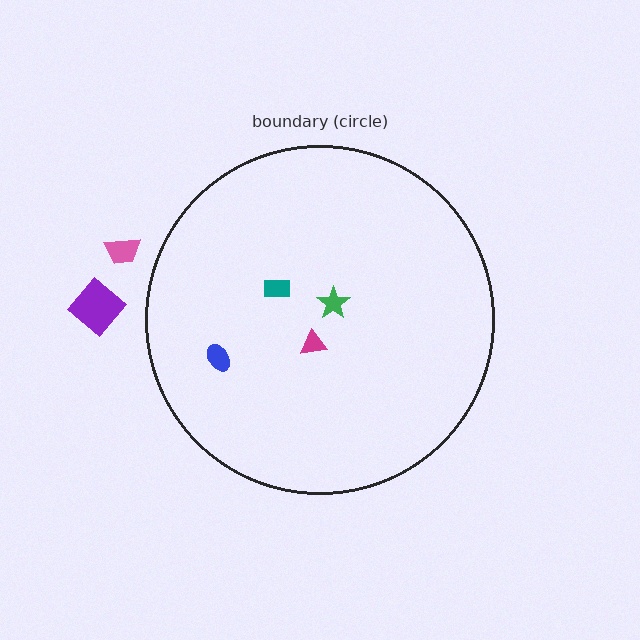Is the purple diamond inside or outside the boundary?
Outside.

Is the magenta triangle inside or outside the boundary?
Inside.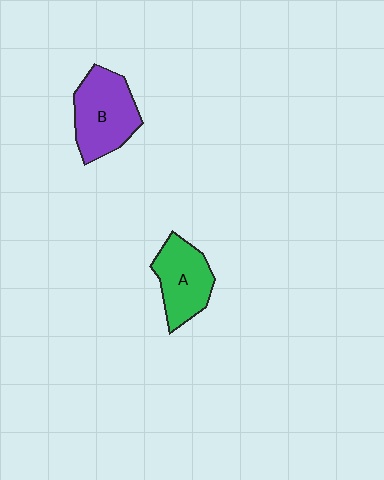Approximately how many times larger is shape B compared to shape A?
Approximately 1.2 times.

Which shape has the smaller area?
Shape A (green).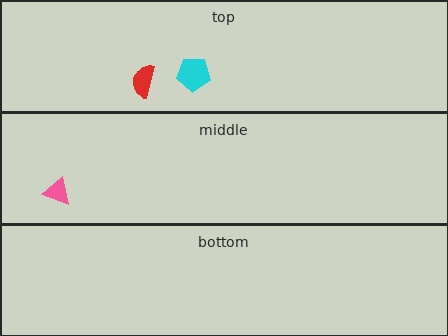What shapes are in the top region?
The cyan pentagon, the red semicircle.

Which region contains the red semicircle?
The top region.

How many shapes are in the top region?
2.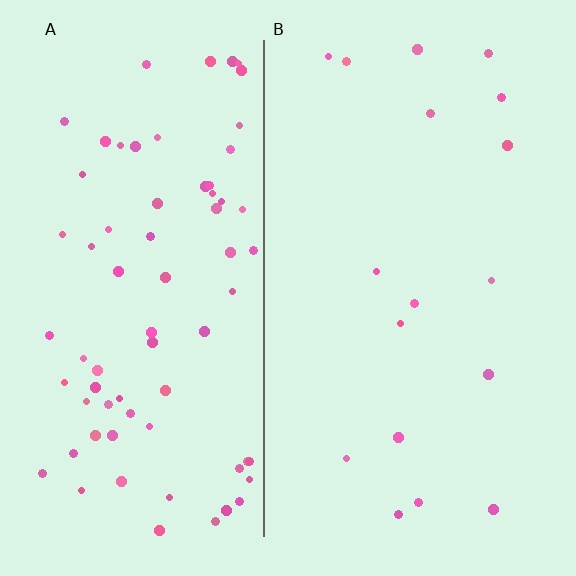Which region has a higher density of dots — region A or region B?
A (the left).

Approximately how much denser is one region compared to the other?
Approximately 4.2× — region A over region B.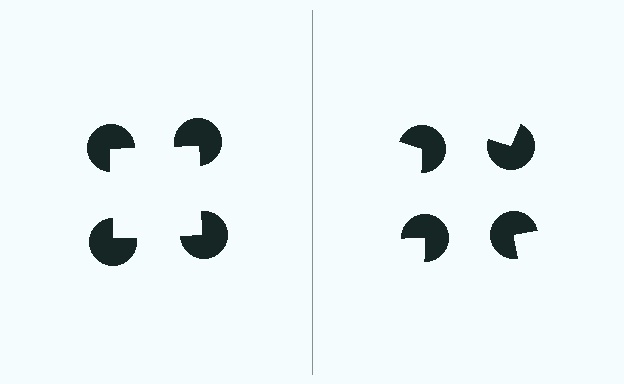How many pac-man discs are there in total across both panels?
8 — 4 on each side.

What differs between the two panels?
The pac-man discs are positioned identically on both sides; only the wedge orientations differ. On the left they align to a square; on the right they are misaligned.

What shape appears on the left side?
An illusory square.